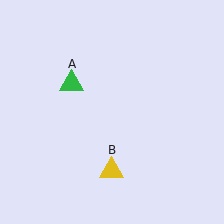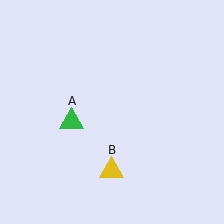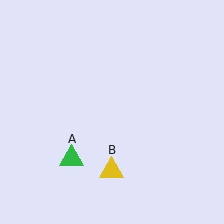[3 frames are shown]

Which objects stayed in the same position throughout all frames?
Yellow triangle (object B) remained stationary.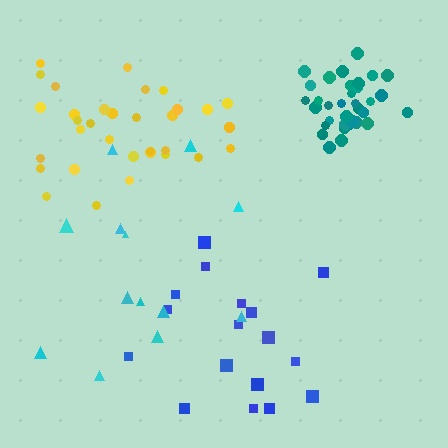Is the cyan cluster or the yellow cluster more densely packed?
Yellow.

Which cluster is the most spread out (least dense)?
Cyan.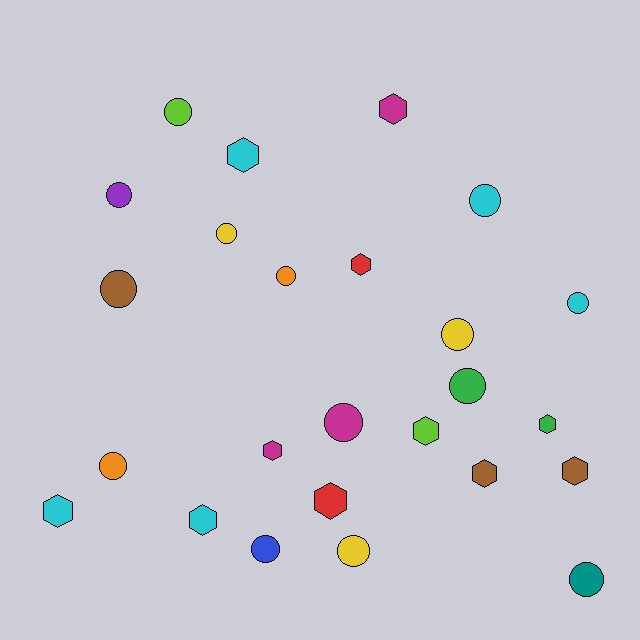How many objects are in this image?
There are 25 objects.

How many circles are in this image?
There are 14 circles.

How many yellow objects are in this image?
There are 3 yellow objects.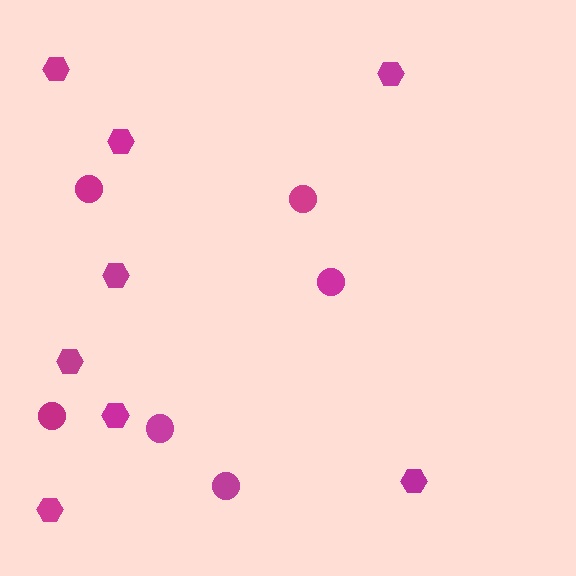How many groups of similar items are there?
There are 2 groups: one group of circles (6) and one group of hexagons (8).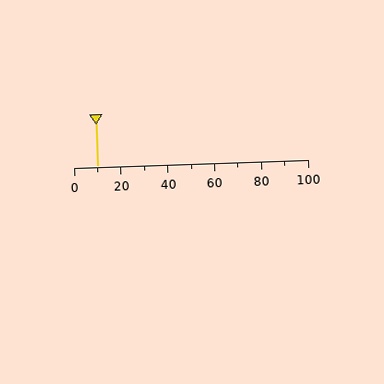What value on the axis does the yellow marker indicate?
The marker indicates approximately 10.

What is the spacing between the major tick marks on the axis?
The major ticks are spaced 20 apart.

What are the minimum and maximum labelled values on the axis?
The axis runs from 0 to 100.